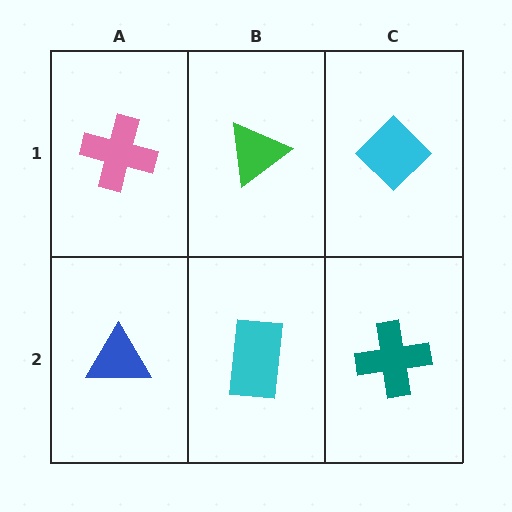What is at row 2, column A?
A blue triangle.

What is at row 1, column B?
A green triangle.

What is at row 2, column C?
A teal cross.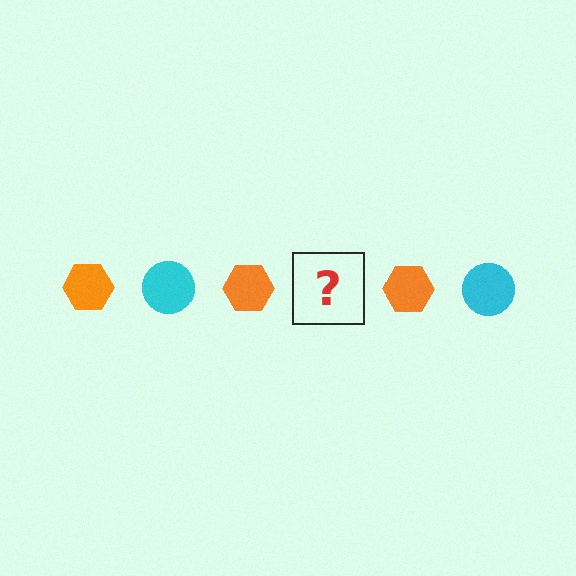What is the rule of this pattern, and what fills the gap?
The rule is that the pattern alternates between orange hexagon and cyan circle. The gap should be filled with a cyan circle.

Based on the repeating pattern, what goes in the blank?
The blank should be a cyan circle.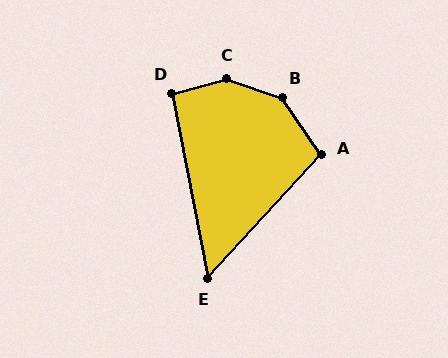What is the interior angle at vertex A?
Approximately 103 degrees (obtuse).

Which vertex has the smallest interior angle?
E, at approximately 54 degrees.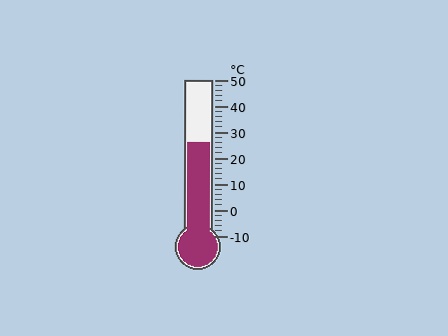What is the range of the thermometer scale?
The thermometer scale ranges from -10°C to 50°C.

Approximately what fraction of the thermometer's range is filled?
The thermometer is filled to approximately 60% of its range.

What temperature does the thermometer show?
The thermometer shows approximately 26°C.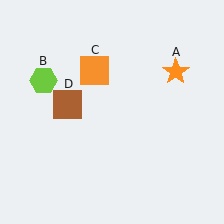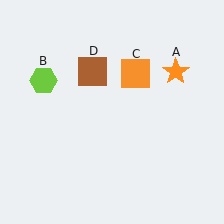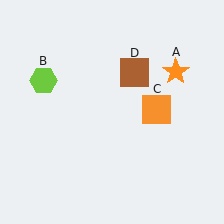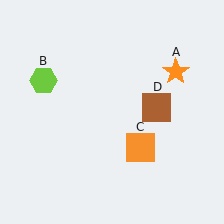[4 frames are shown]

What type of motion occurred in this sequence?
The orange square (object C), brown square (object D) rotated clockwise around the center of the scene.